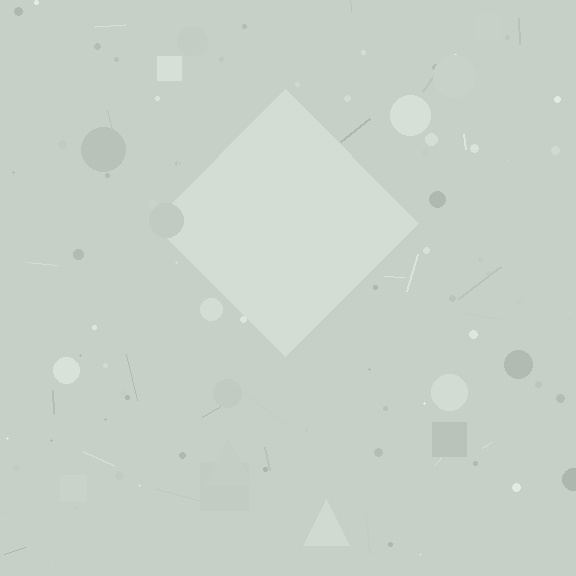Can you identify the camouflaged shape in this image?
The camouflaged shape is a diamond.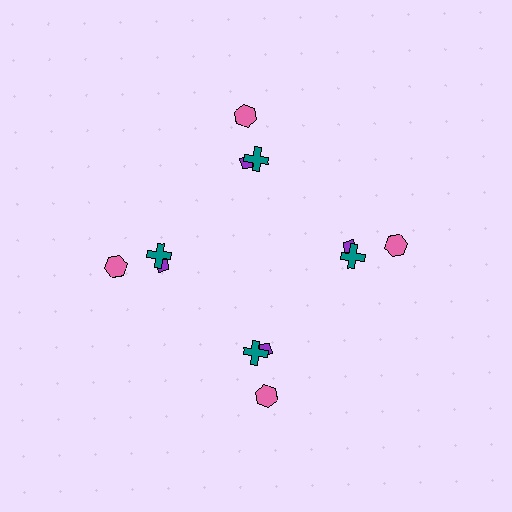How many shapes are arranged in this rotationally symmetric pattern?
There are 12 shapes, arranged in 4 groups of 3.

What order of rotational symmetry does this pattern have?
This pattern has 4-fold rotational symmetry.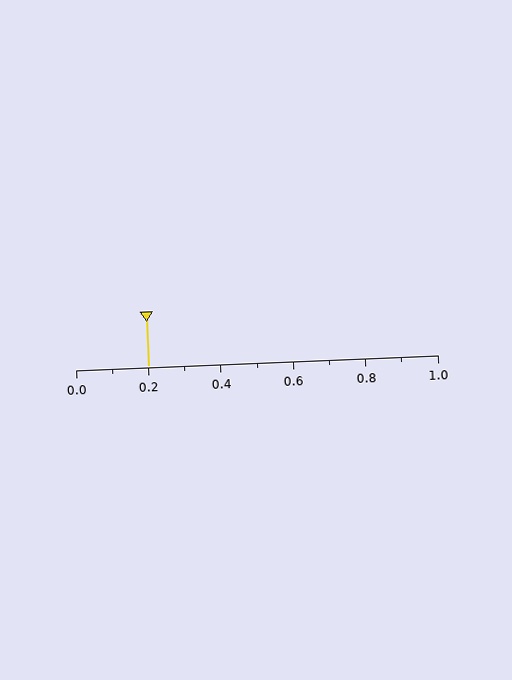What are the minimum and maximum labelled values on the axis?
The axis runs from 0.0 to 1.0.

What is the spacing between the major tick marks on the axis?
The major ticks are spaced 0.2 apart.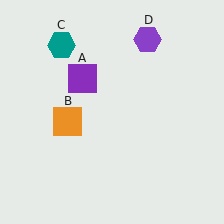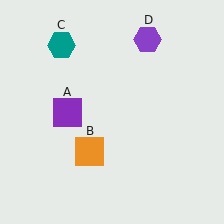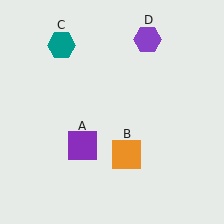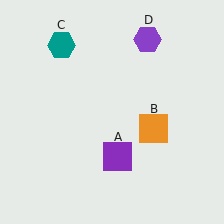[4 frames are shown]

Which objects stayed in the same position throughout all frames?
Teal hexagon (object C) and purple hexagon (object D) remained stationary.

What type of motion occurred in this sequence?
The purple square (object A), orange square (object B) rotated counterclockwise around the center of the scene.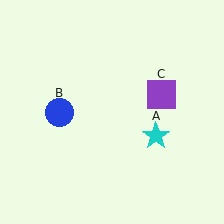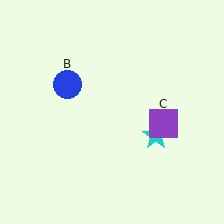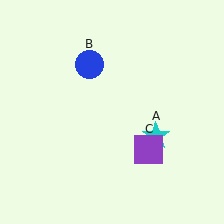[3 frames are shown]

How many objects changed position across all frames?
2 objects changed position: blue circle (object B), purple square (object C).